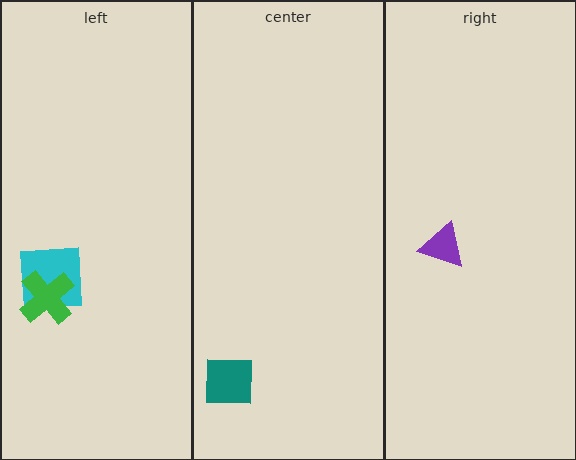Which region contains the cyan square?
The left region.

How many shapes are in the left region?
2.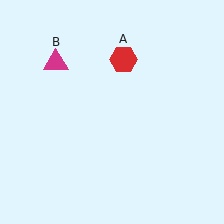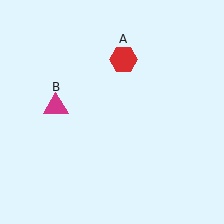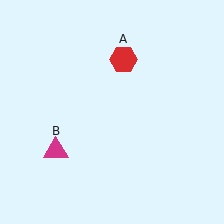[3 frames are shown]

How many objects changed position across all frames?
1 object changed position: magenta triangle (object B).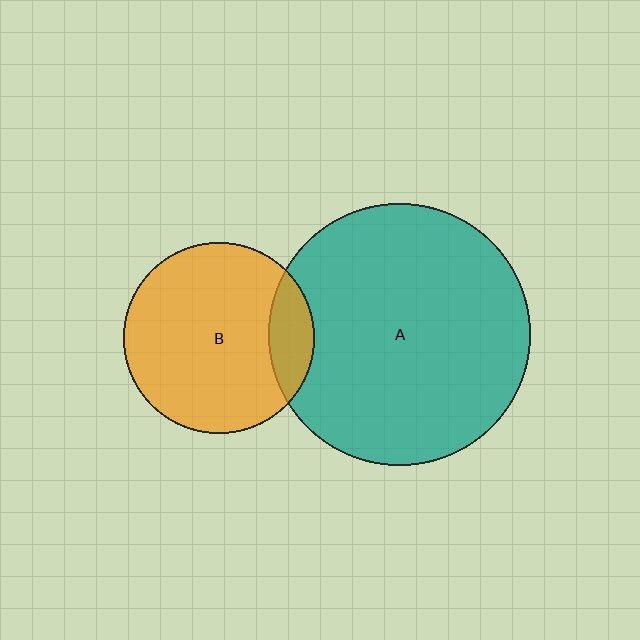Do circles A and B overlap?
Yes.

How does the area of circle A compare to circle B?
Approximately 1.9 times.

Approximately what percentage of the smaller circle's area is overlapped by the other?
Approximately 15%.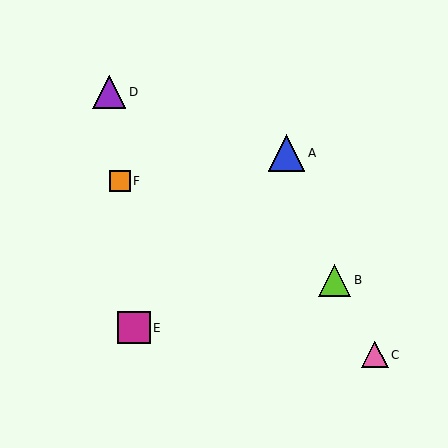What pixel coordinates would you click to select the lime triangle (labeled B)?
Click at (335, 280) to select the lime triangle B.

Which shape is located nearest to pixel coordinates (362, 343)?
The pink triangle (labeled C) at (375, 355) is nearest to that location.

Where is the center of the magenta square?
The center of the magenta square is at (134, 328).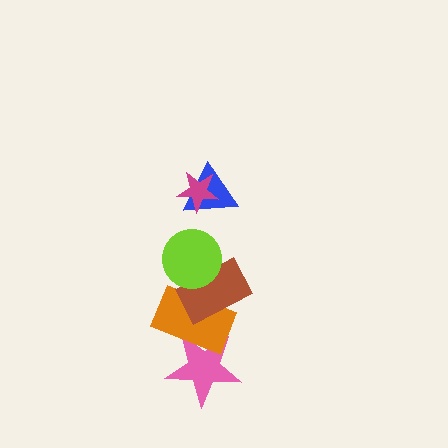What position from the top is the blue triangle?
The blue triangle is 2nd from the top.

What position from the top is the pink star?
The pink star is 6th from the top.